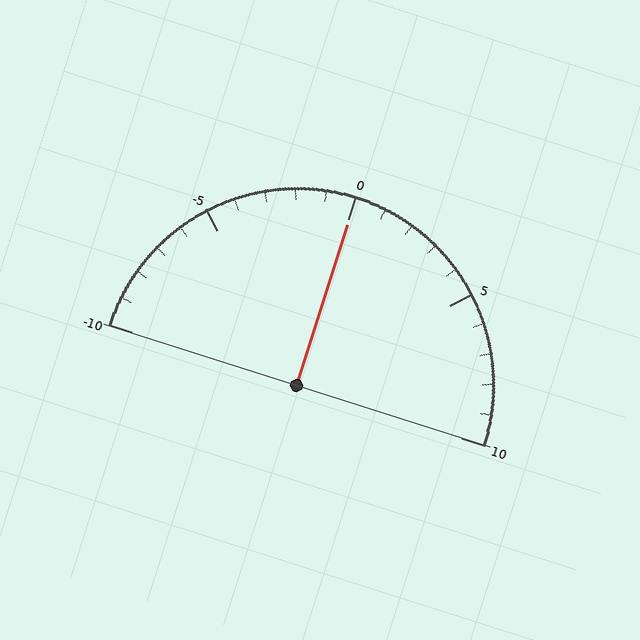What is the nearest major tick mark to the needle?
The nearest major tick mark is 0.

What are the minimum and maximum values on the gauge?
The gauge ranges from -10 to 10.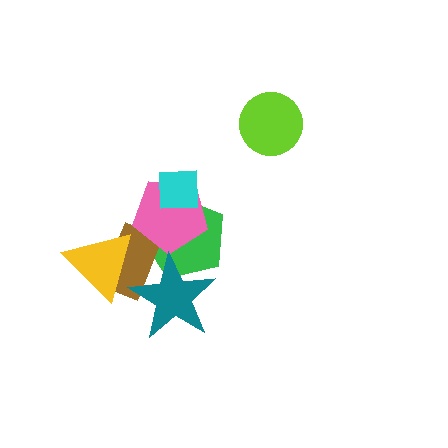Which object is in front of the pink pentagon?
The cyan square is in front of the pink pentagon.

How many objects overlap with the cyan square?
2 objects overlap with the cyan square.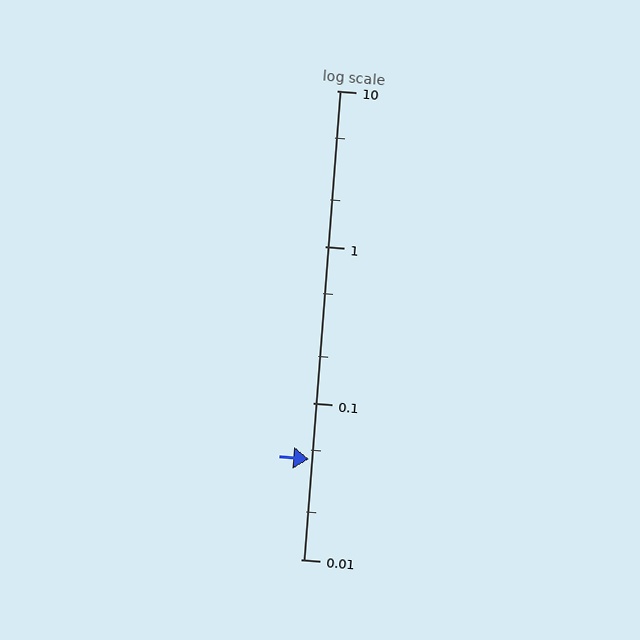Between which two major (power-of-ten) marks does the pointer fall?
The pointer is between 0.01 and 0.1.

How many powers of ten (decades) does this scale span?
The scale spans 3 decades, from 0.01 to 10.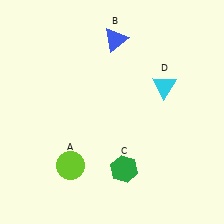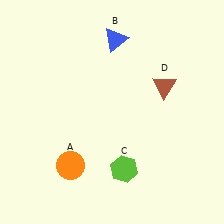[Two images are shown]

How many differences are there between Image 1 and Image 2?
There are 3 differences between the two images.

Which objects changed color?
A changed from lime to orange. C changed from green to lime. D changed from cyan to brown.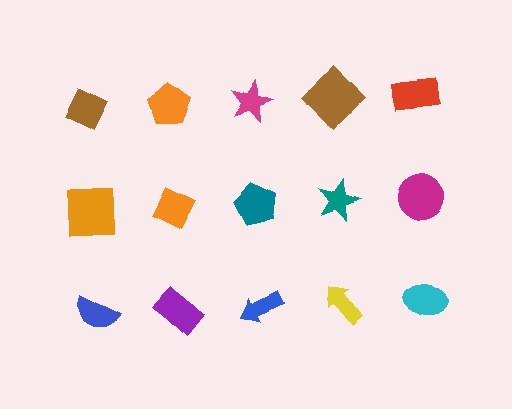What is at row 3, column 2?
A purple rectangle.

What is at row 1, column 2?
An orange pentagon.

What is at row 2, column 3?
A teal pentagon.